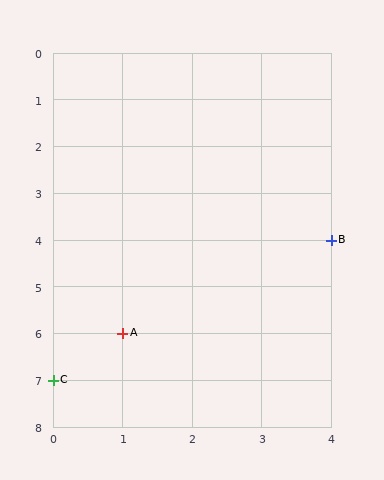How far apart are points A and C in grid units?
Points A and C are 1 column and 1 row apart (about 1.4 grid units diagonally).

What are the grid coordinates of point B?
Point B is at grid coordinates (4, 4).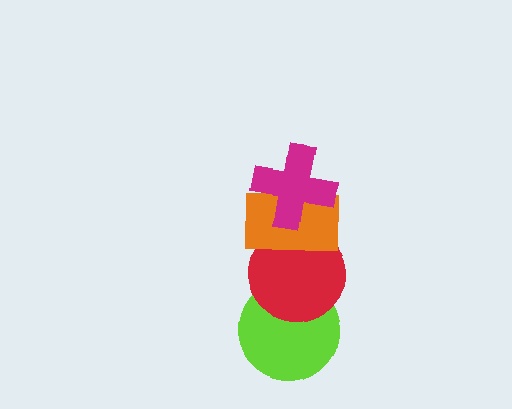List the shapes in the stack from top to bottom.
From top to bottom: the magenta cross, the orange rectangle, the red circle, the lime circle.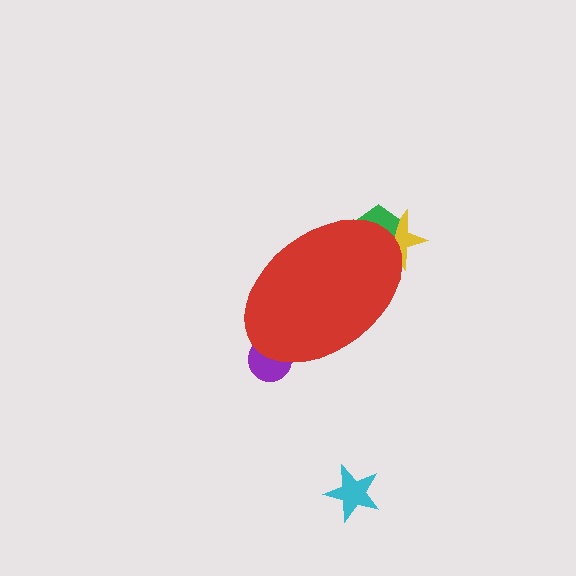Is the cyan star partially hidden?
No, the cyan star is fully visible.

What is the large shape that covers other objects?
A red ellipse.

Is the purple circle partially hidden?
Yes, the purple circle is partially hidden behind the red ellipse.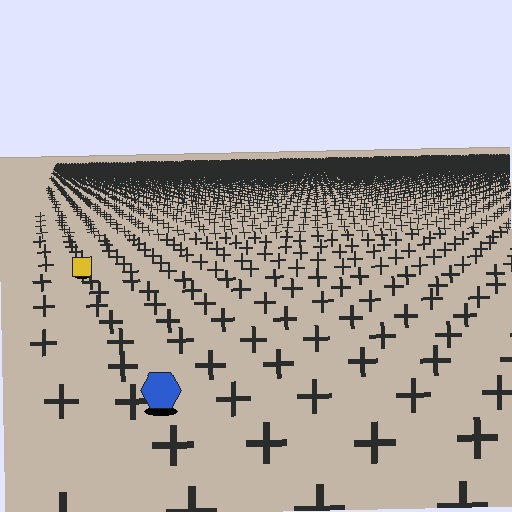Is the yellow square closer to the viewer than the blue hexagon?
No. The blue hexagon is closer — you can tell from the texture gradient: the ground texture is coarser near it.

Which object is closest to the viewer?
The blue hexagon is closest. The texture marks near it are larger and more spread out.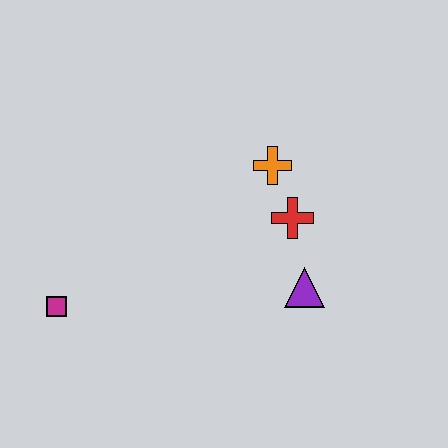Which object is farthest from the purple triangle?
The magenta square is farthest from the purple triangle.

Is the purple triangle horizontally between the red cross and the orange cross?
No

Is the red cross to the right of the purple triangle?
No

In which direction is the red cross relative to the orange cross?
The red cross is below the orange cross.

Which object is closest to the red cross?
The orange cross is closest to the red cross.